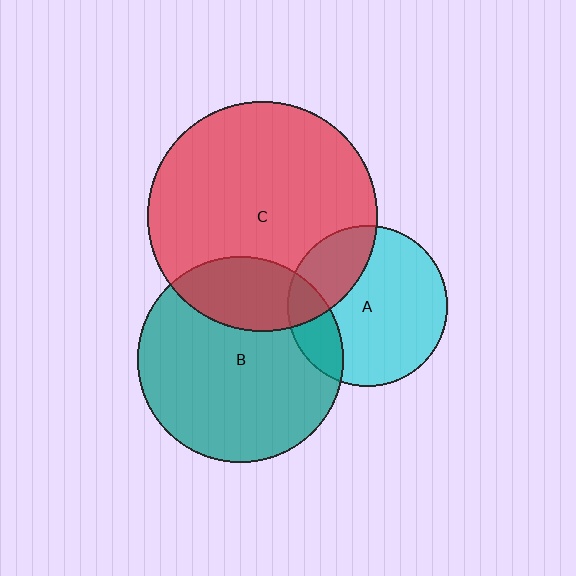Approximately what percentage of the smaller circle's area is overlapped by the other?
Approximately 25%.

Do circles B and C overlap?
Yes.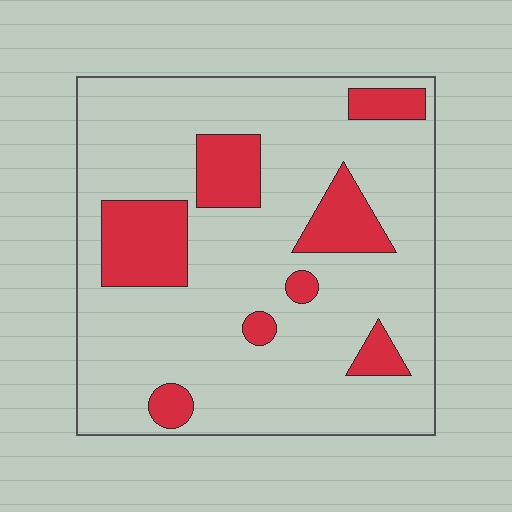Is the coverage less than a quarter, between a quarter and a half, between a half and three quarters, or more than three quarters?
Less than a quarter.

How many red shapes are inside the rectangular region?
8.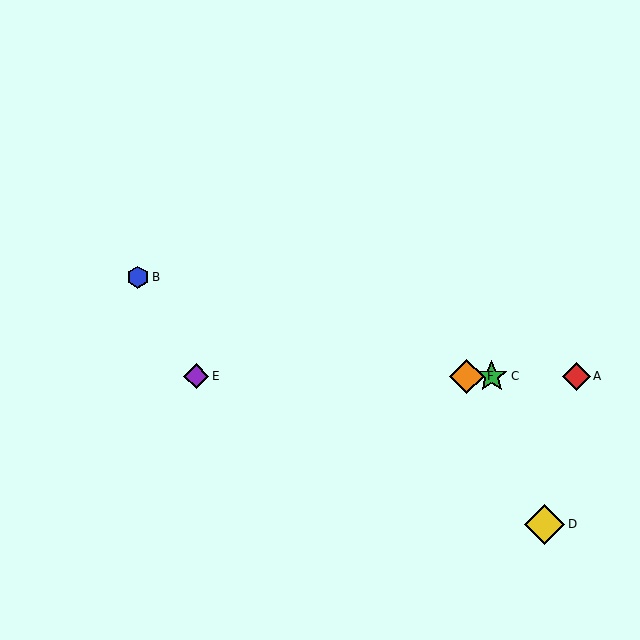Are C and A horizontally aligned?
Yes, both are at y≈376.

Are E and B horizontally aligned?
No, E is at y≈376 and B is at y≈277.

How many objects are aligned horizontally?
4 objects (A, C, E, F) are aligned horizontally.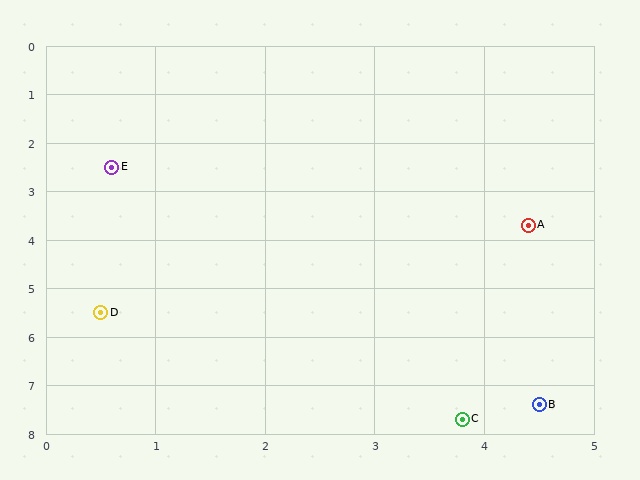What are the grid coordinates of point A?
Point A is at approximately (4.4, 3.7).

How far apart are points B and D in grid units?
Points B and D are about 4.4 grid units apart.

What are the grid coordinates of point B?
Point B is at approximately (4.5, 7.4).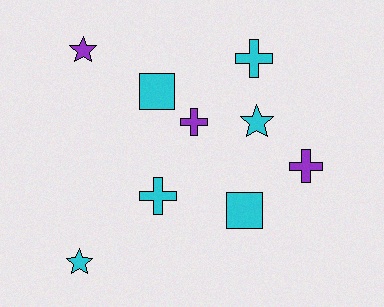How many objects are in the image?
There are 9 objects.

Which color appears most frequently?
Cyan, with 6 objects.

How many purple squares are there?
There are no purple squares.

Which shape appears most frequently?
Cross, with 4 objects.